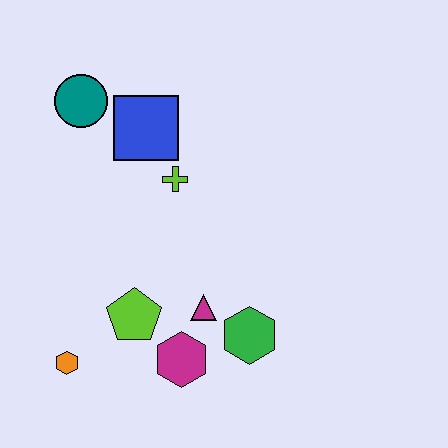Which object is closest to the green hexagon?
The magenta triangle is closest to the green hexagon.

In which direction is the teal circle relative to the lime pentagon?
The teal circle is above the lime pentagon.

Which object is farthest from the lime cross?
The orange hexagon is farthest from the lime cross.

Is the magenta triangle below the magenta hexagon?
No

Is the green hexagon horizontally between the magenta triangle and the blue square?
No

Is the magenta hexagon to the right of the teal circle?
Yes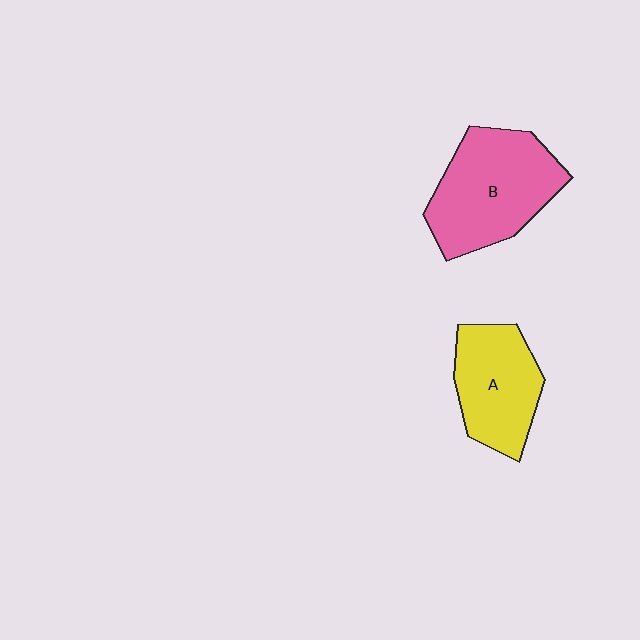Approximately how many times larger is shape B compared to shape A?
Approximately 1.3 times.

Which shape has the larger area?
Shape B (pink).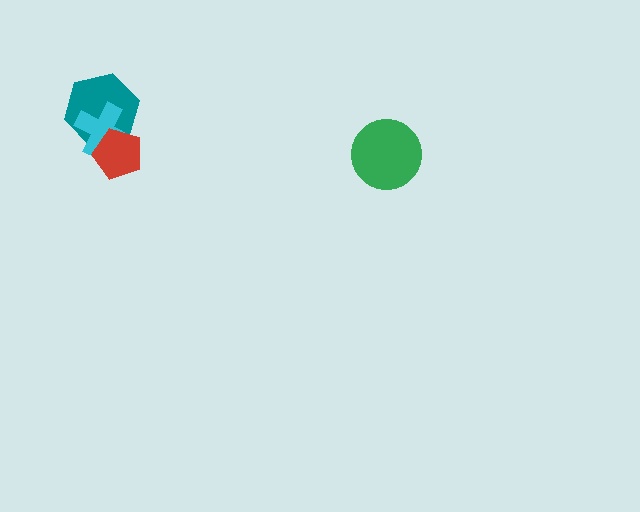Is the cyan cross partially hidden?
Yes, it is partially covered by another shape.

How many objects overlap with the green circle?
0 objects overlap with the green circle.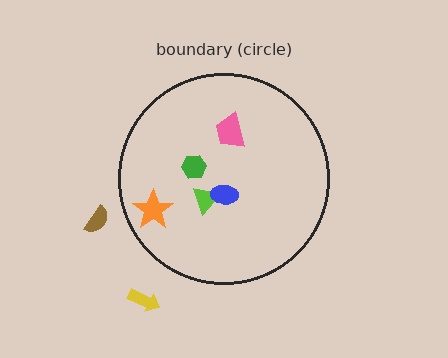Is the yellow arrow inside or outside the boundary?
Outside.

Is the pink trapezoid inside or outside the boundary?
Inside.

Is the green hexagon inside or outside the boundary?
Inside.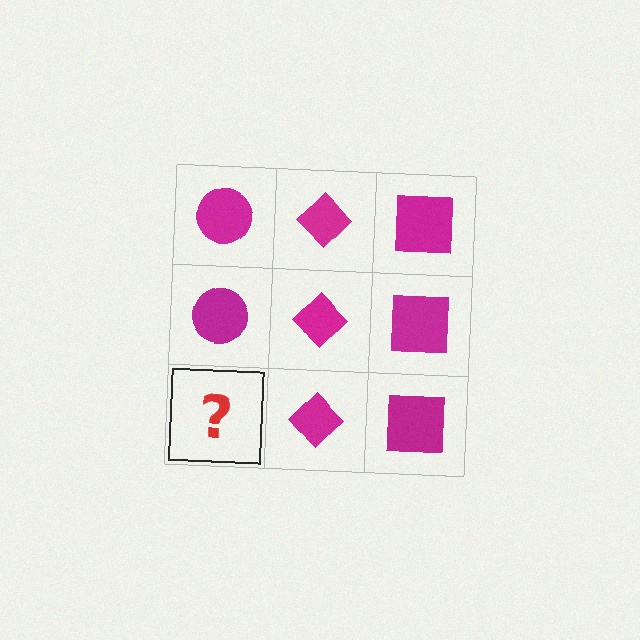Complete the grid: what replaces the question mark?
The question mark should be replaced with a magenta circle.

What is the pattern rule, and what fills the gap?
The rule is that each column has a consistent shape. The gap should be filled with a magenta circle.